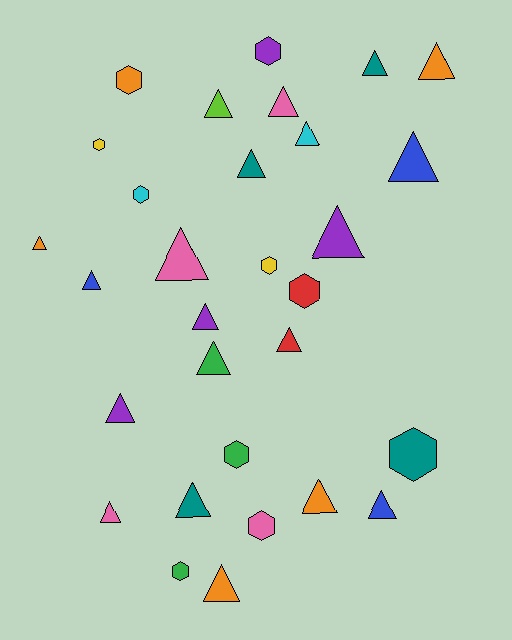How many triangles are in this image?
There are 20 triangles.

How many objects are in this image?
There are 30 objects.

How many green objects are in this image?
There are 3 green objects.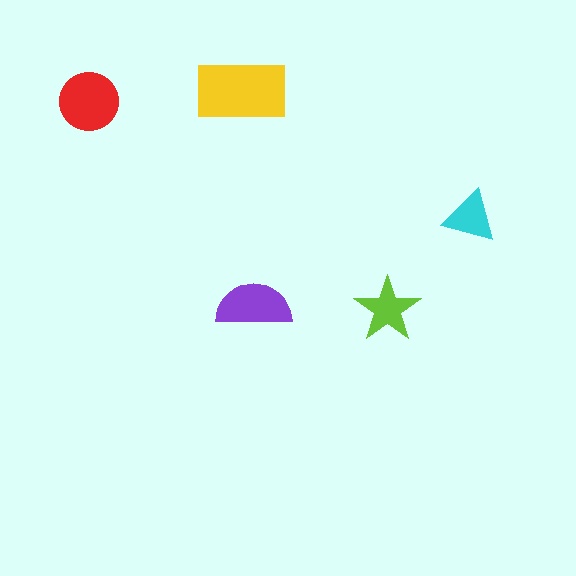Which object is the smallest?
The cyan triangle.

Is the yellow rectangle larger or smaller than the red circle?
Larger.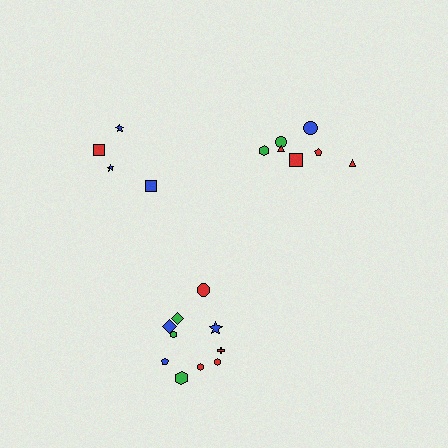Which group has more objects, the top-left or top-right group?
The top-right group.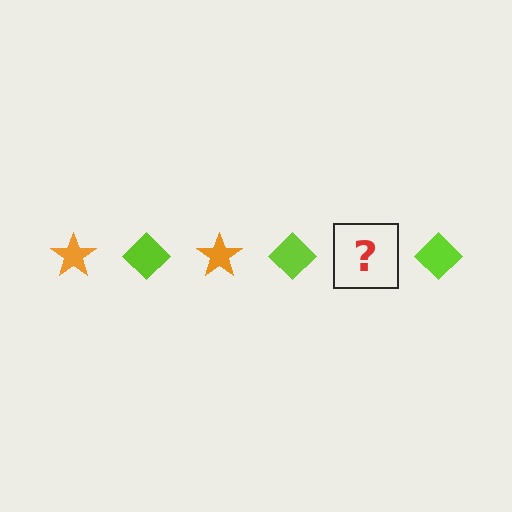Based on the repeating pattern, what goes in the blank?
The blank should be an orange star.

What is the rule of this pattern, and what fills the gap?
The rule is that the pattern alternates between orange star and lime diamond. The gap should be filled with an orange star.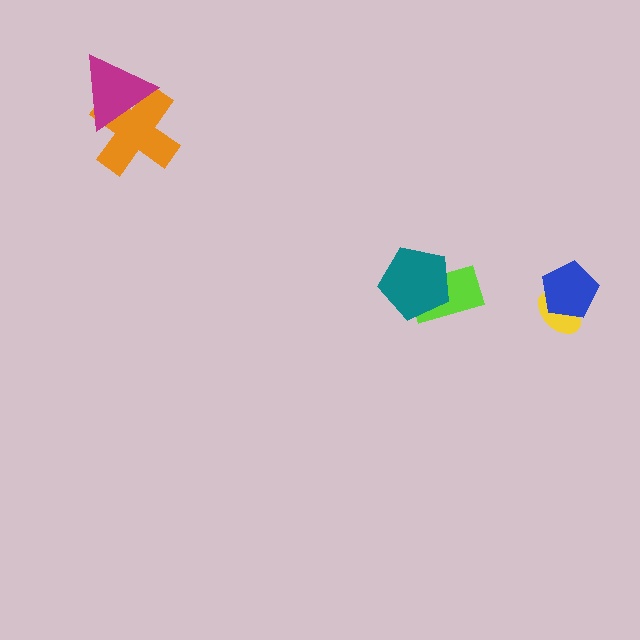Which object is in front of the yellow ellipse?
The blue pentagon is in front of the yellow ellipse.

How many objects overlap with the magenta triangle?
1 object overlaps with the magenta triangle.